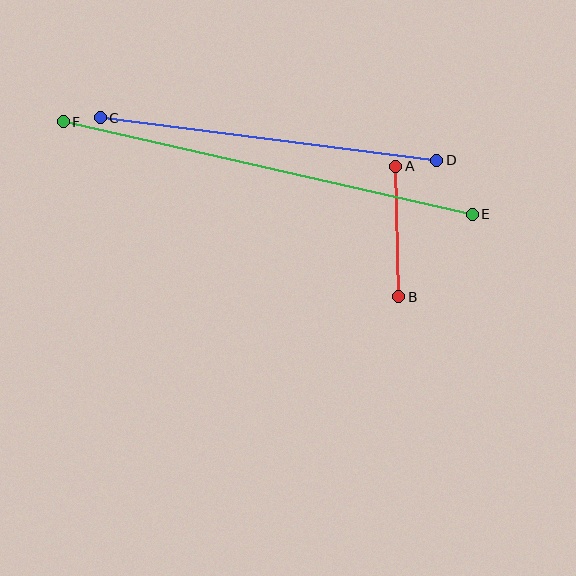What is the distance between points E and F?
The distance is approximately 419 pixels.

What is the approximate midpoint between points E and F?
The midpoint is at approximately (268, 168) pixels.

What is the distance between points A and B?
The distance is approximately 131 pixels.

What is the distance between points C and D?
The distance is approximately 339 pixels.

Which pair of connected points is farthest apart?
Points E and F are farthest apart.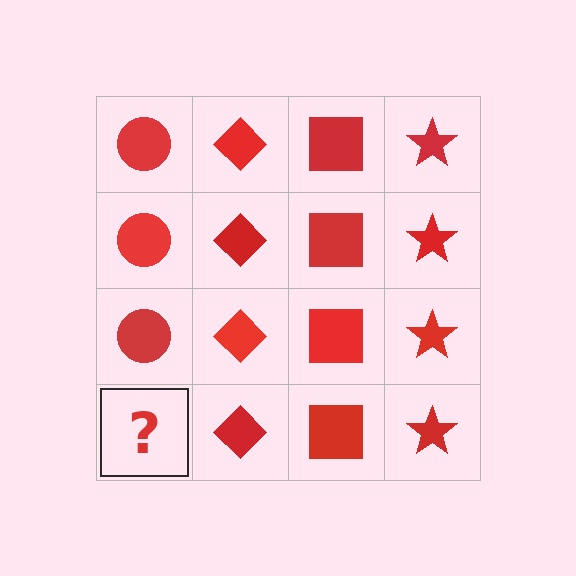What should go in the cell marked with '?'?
The missing cell should contain a red circle.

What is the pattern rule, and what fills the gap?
The rule is that each column has a consistent shape. The gap should be filled with a red circle.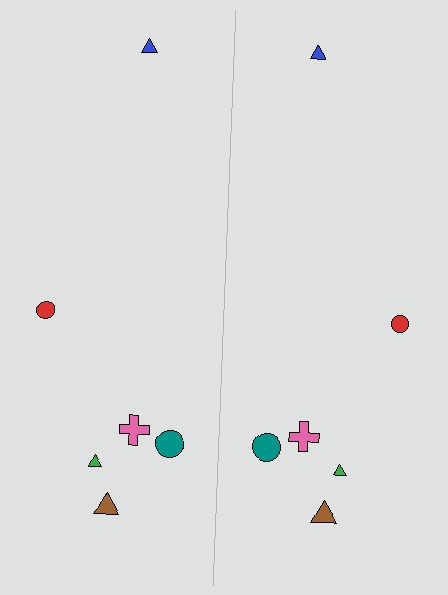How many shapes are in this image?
There are 12 shapes in this image.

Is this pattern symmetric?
Yes, this pattern has bilateral (reflection) symmetry.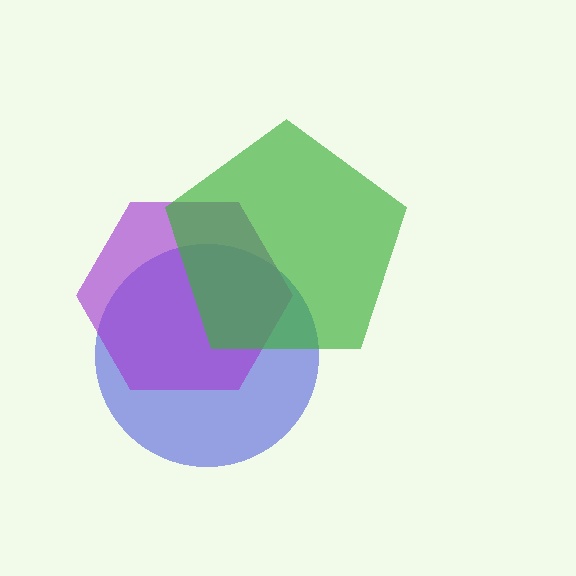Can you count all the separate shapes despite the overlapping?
Yes, there are 3 separate shapes.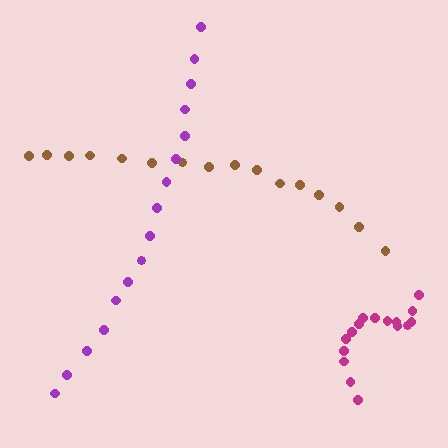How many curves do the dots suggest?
There are 3 distinct paths.